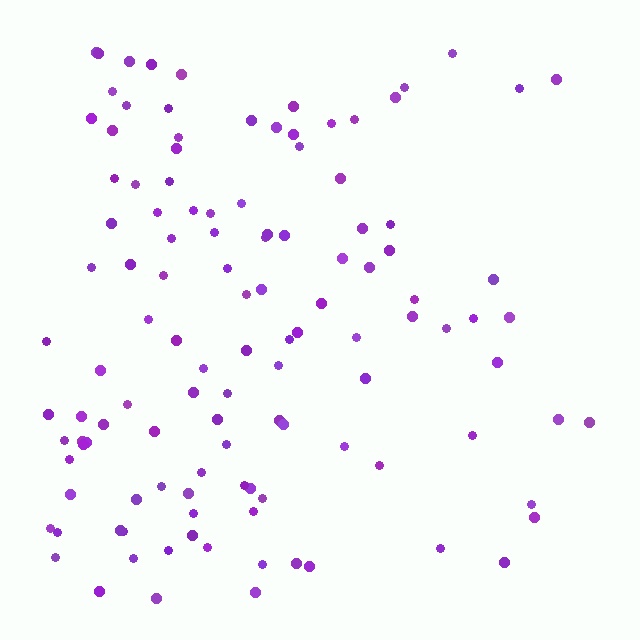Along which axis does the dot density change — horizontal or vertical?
Horizontal.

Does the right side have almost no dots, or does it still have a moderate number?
Still a moderate number, just noticeably fewer than the left.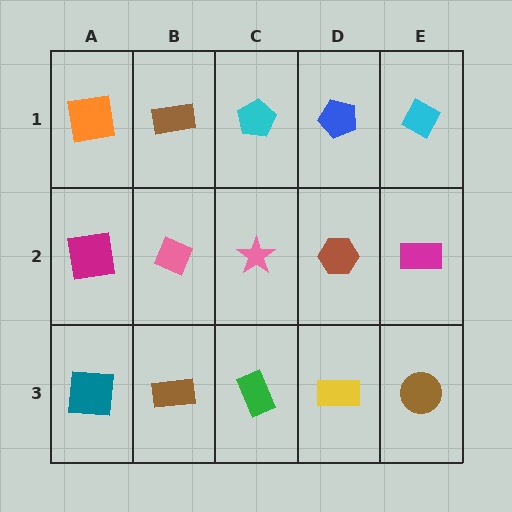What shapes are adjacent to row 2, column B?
A brown rectangle (row 1, column B), a brown rectangle (row 3, column B), a magenta square (row 2, column A), a pink star (row 2, column C).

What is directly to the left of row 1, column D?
A cyan pentagon.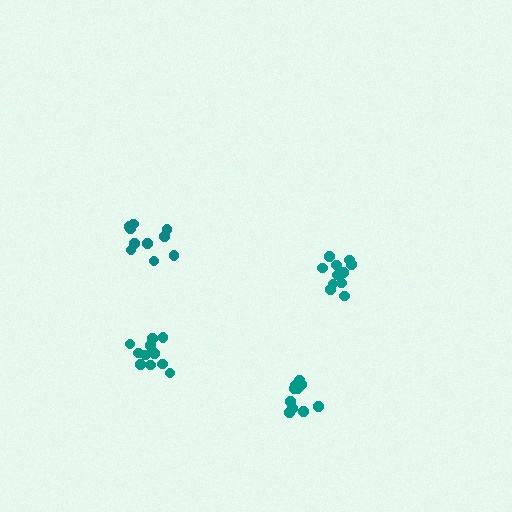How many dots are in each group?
Group 1: 10 dots, Group 2: 11 dots, Group 3: 11 dots, Group 4: 11 dots (43 total).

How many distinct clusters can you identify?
There are 4 distinct clusters.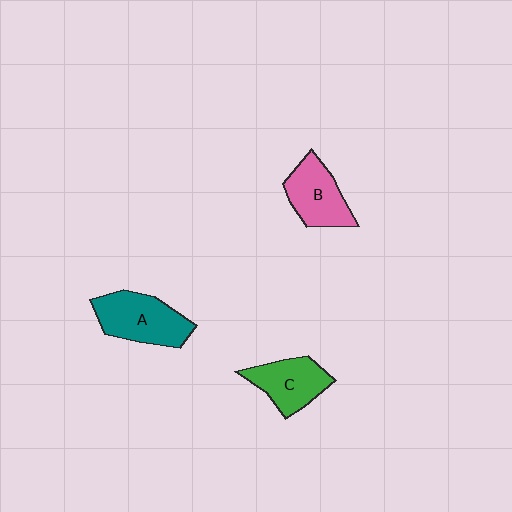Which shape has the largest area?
Shape A (teal).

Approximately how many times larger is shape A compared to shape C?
Approximately 1.2 times.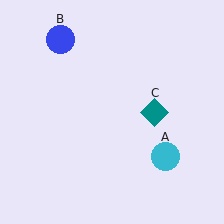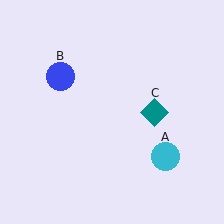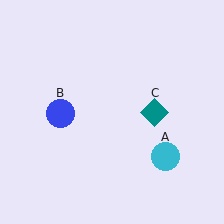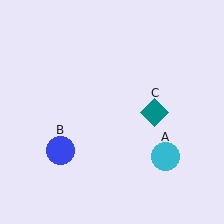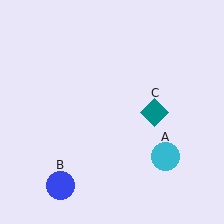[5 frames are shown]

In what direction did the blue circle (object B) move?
The blue circle (object B) moved down.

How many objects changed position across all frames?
1 object changed position: blue circle (object B).